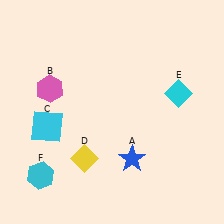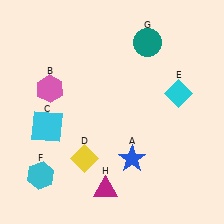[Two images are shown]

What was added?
A teal circle (G), a magenta triangle (H) were added in Image 2.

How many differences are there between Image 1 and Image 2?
There are 2 differences between the two images.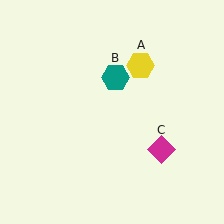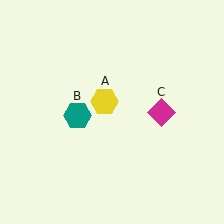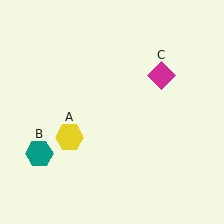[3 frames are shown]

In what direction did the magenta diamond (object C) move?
The magenta diamond (object C) moved up.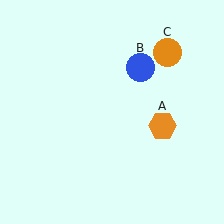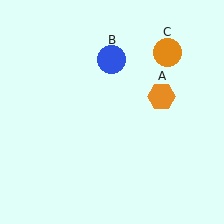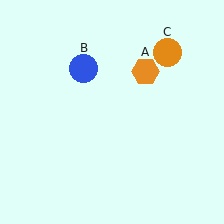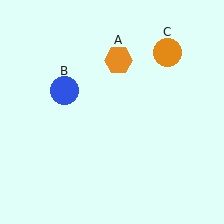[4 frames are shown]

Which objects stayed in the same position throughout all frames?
Orange circle (object C) remained stationary.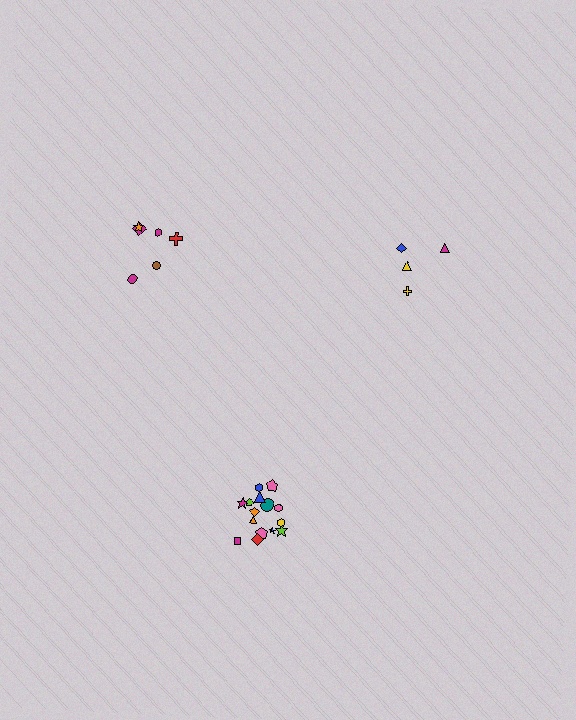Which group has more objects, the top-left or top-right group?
The top-left group.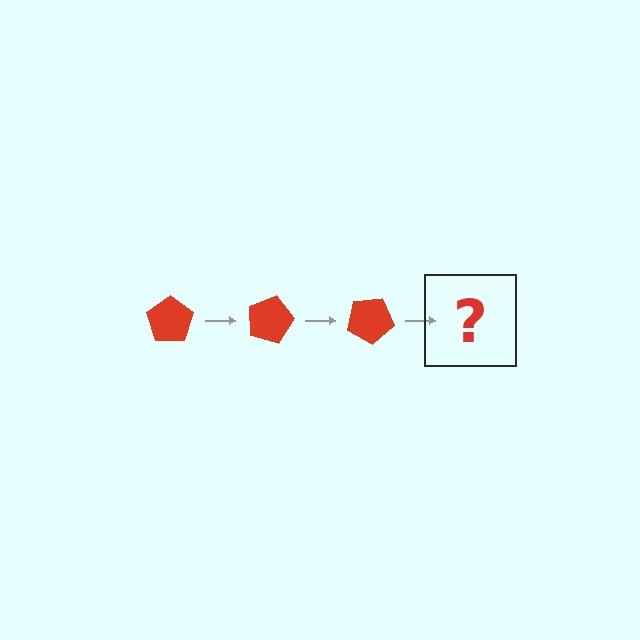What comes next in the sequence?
The next element should be a red pentagon rotated 45 degrees.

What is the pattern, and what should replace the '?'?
The pattern is that the pentagon rotates 15 degrees each step. The '?' should be a red pentagon rotated 45 degrees.